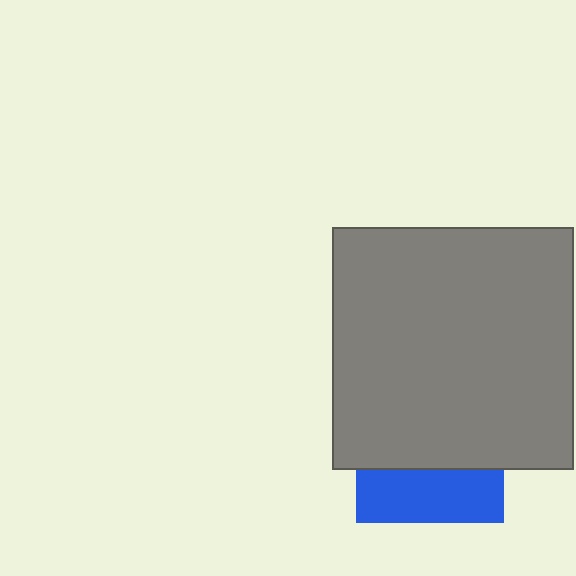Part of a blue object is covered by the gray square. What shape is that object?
It is a square.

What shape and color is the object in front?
The object in front is a gray square.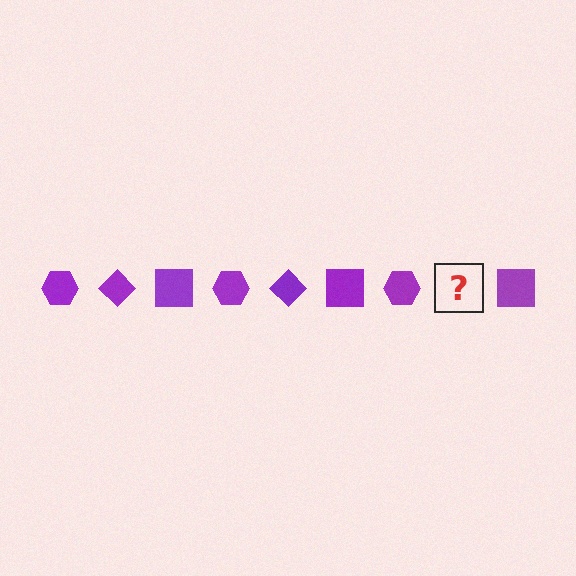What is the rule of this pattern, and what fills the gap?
The rule is that the pattern cycles through hexagon, diamond, square shapes in purple. The gap should be filled with a purple diamond.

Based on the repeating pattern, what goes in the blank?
The blank should be a purple diamond.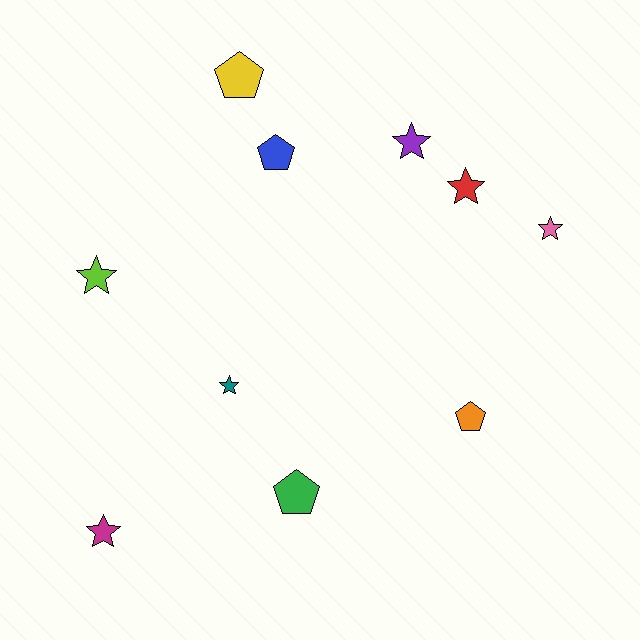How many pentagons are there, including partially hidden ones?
There are 4 pentagons.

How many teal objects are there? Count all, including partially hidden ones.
There is 1 teal object.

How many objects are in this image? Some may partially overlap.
There are 10 objects.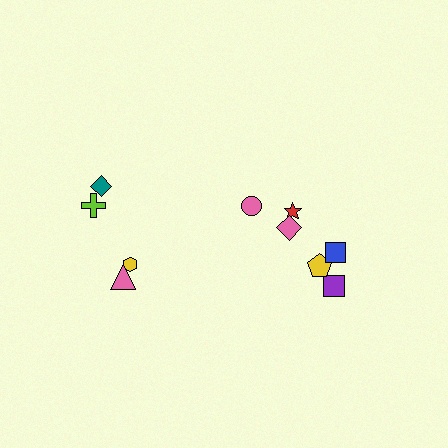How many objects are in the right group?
There are 6 objects.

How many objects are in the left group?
There are 4 objects.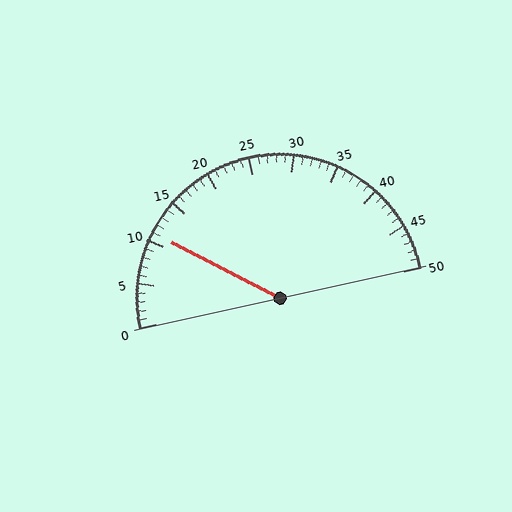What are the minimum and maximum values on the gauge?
The gauge ranges from 0 to 50.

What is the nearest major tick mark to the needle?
The nearest major tick mark is 10.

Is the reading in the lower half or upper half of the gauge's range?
The reading is in the lower half of the range (0 to 50).